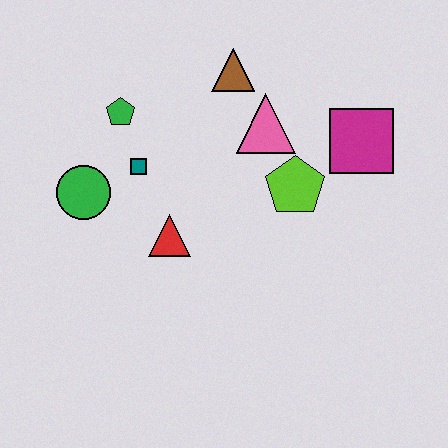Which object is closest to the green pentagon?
The teal square is closest to the green pentagon.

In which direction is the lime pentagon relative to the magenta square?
The lime pentagon is to the left of the magenta square.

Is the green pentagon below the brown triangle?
Yes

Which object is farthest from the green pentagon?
The magenta square is farthest from the green pentagon.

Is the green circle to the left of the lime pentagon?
Yes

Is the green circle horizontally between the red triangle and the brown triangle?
No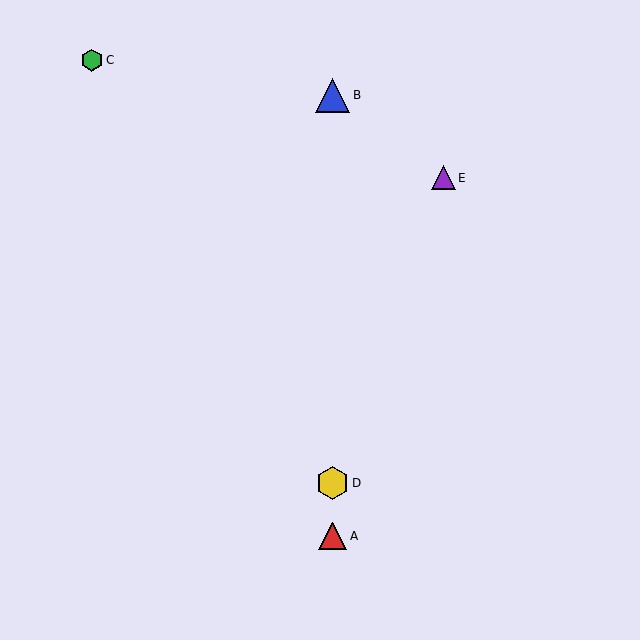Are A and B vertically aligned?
Yes, both are at x≈333.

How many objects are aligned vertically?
3 objects (A, B, D) are aligned vertically.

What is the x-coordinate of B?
Object B is at x≈333.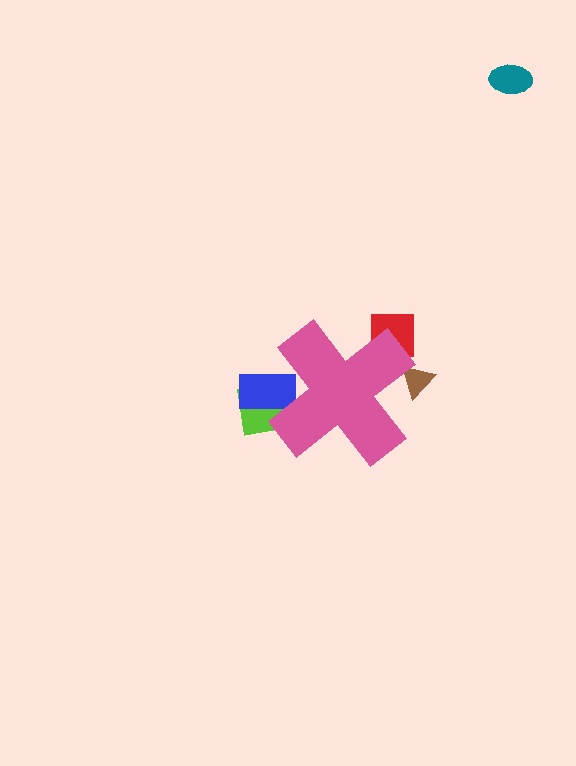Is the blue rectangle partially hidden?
Yes, the blue rectangle is partially hidden behind the pink cross.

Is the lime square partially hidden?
Yes, the lime square is partially hidden behind the pink cross.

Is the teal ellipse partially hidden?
No, the teal ellipse is fully visible.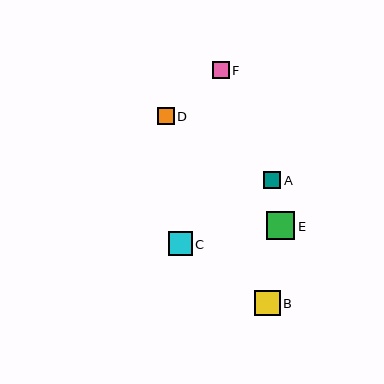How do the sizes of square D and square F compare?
Square D and square F are approximately the same size.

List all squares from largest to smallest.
From largest to smallest: E, B, C, A, D, F.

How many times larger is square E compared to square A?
Square E is approximately 1.6 times the size of square A.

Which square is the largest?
Square E is the largest with a size of approximately 28 pixels.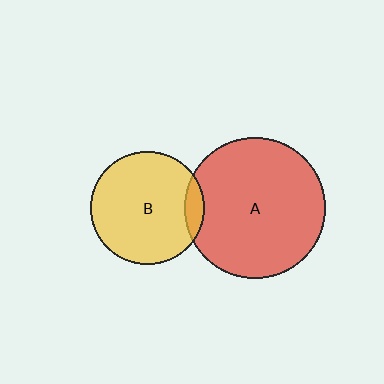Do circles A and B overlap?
Yes.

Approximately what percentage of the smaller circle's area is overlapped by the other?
Approximately 10%.